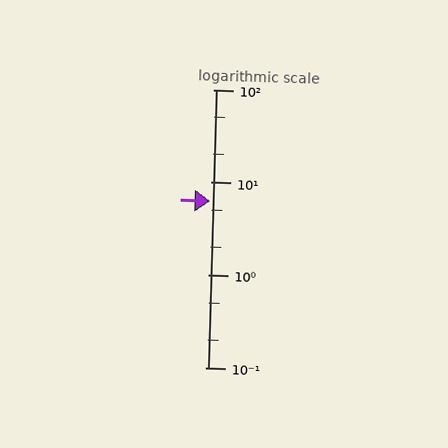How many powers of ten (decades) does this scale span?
The scale spans 3 decades, from 0.1 to 100.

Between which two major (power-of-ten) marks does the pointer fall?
The pointer is between 1 and 10.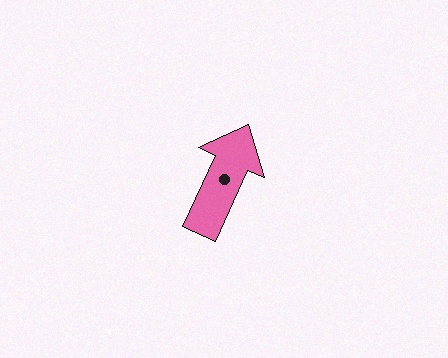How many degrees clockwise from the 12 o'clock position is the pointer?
Approximately 24 degrees.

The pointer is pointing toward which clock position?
Roughly 1 o'clock.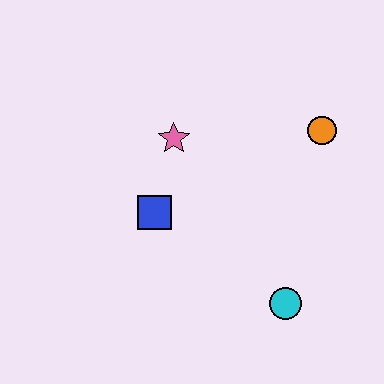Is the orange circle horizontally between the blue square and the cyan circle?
No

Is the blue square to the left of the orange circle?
Yes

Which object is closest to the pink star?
The blue square is closest to the pink star.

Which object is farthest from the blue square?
The orange circle is farthest from the blue square.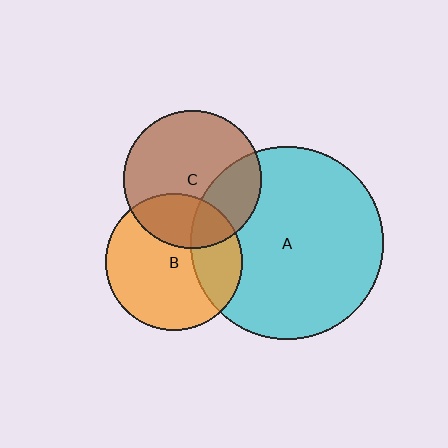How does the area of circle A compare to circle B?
Approximately 2.0 times.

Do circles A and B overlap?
Yes.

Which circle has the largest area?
Circle A (cyan).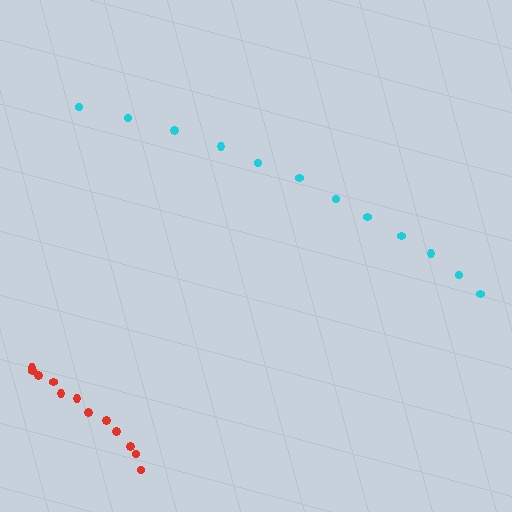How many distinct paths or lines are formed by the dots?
There are 2 distinct paths.